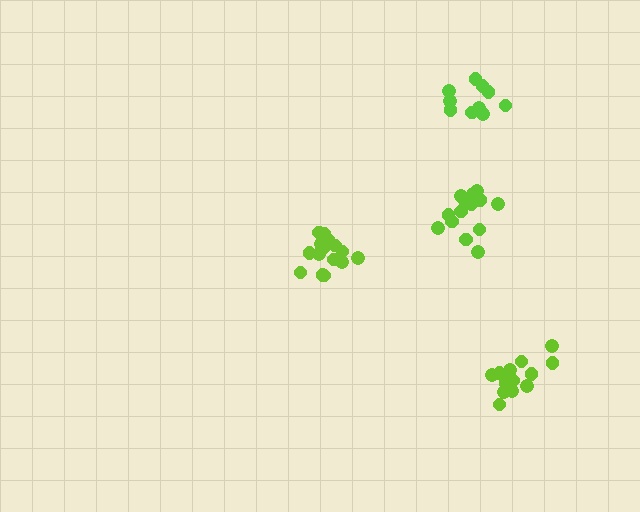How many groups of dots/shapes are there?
There are 4 groups.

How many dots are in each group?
Group 1: 15 dots, Group 2: 10 dots, Group 3: 14 dots, Group 4: 15 dots (54 total).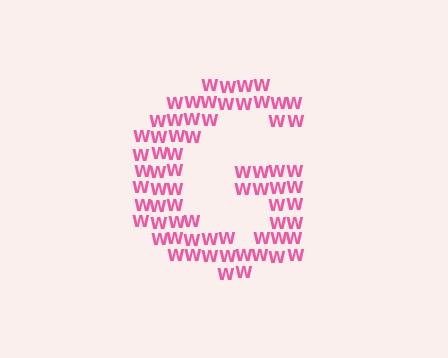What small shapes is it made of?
It is made of small letter W's.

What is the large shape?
The large shape is the letter G.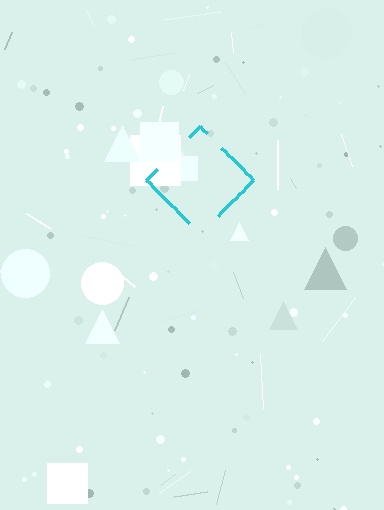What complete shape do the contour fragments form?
The contour fragments form a diamond.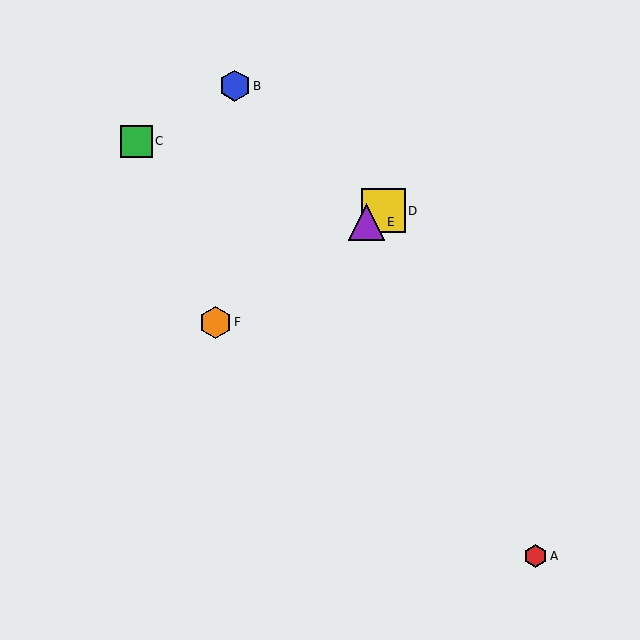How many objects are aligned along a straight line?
3 objects (D, E, F) are aligned along a straight line.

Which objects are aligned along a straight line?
Objects D, E, F are aligned along a straight line.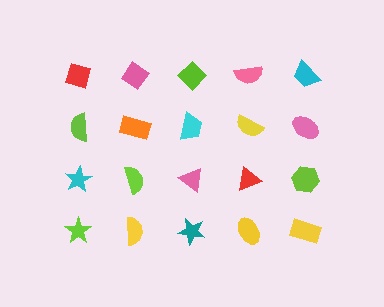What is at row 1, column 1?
A red diamond.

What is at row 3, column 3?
A pink triangle.